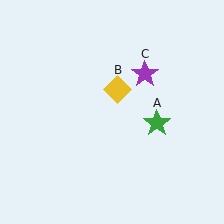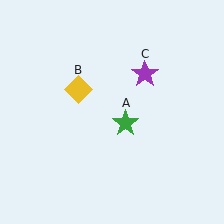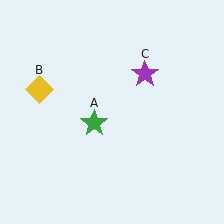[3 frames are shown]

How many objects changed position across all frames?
2 objects changed position: green star (object A), yellow diamond (object B).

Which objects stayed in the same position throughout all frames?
Purple star (object C) remained stationary.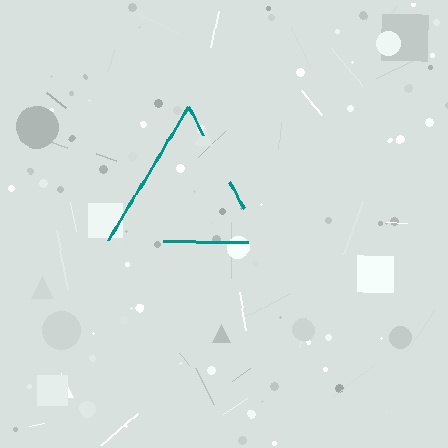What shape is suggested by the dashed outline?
The dashed outline suggests a triangle.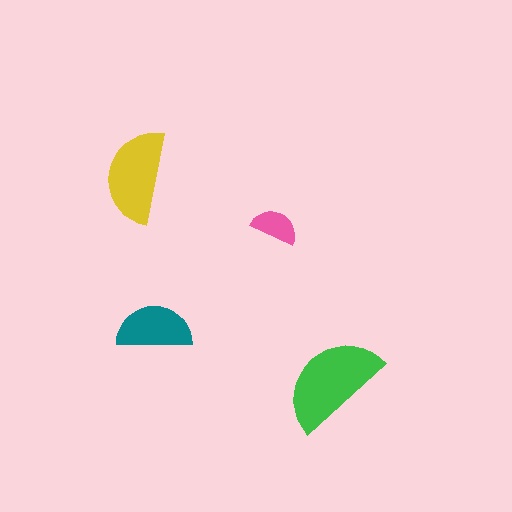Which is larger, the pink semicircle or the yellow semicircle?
The yellow one.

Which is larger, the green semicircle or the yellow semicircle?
The green one.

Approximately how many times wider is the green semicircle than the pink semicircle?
About 2 times wider.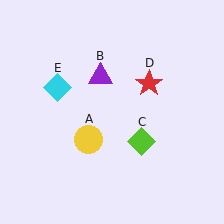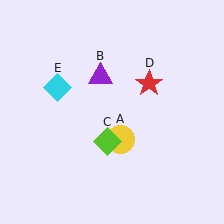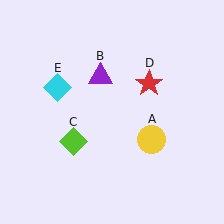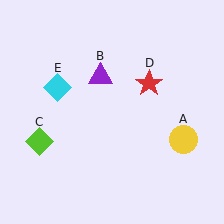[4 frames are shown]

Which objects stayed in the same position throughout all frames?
Purple triangle (object B) and red star (object D) and cyan diamond (object E) remained stationary.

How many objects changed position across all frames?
2 objects changed position: yellow circle (object A), lime diamond (object C).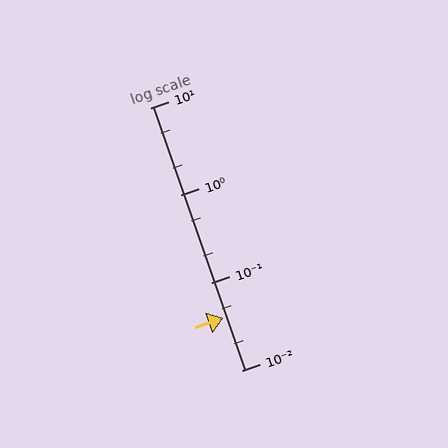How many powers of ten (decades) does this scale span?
The scale spans 3 decades, from 0.01 to 10.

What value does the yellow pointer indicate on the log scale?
The pointer indicates approximately 0.04.